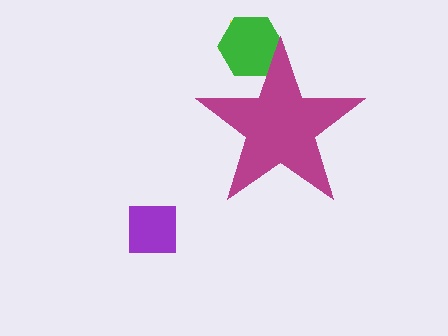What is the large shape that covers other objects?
A magenta star.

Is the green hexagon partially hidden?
Yes, the green hexagon is partially hidden behind the magenta star.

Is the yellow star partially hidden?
Yes, the yellow star is partially hidden behind the magenta star.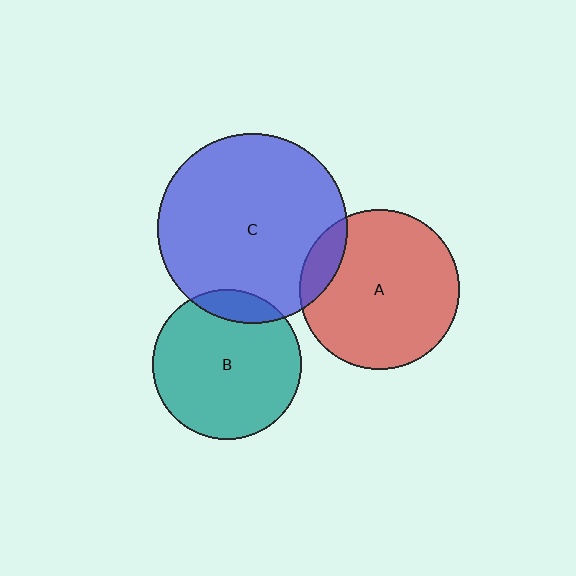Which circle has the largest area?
Circle C (blue).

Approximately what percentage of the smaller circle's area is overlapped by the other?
Approximately 10%.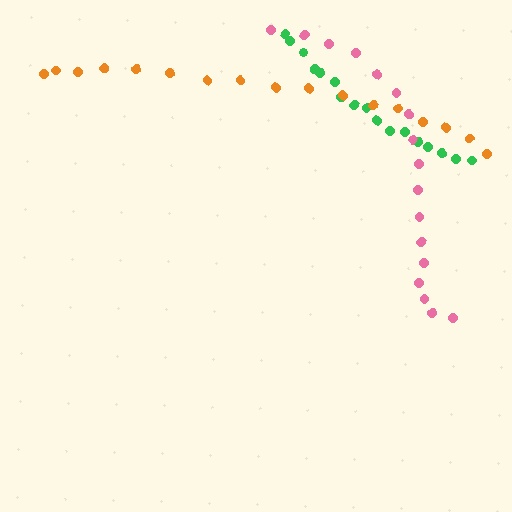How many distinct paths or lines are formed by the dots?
There are 3 distinct paths.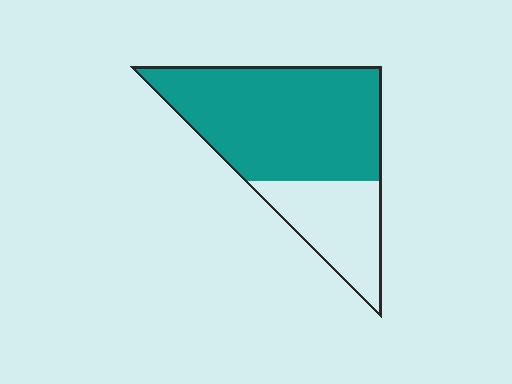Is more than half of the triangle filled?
Yes.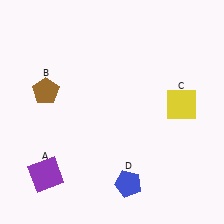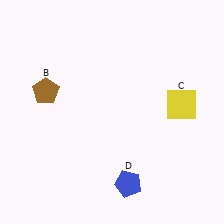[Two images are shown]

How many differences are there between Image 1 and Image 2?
There is 1 difference between the two images.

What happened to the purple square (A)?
The purple square (A) was removed in Image 2. It was in the bottom-left area of Image 1.